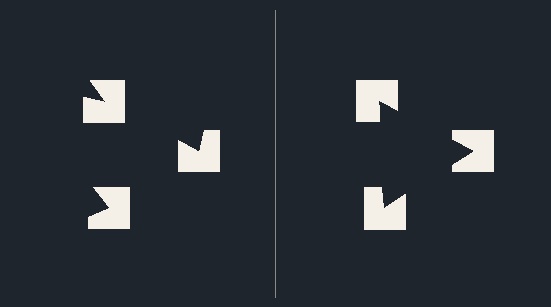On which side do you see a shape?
An illusory triangle appears on the right side. On the left side the wedge cuts are rotated, so no coherent shape forms.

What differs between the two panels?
The notched squares are positioned identically on both sides; only the wedge orientations differ. On the right they align to a triangle; on the left they are misaligned.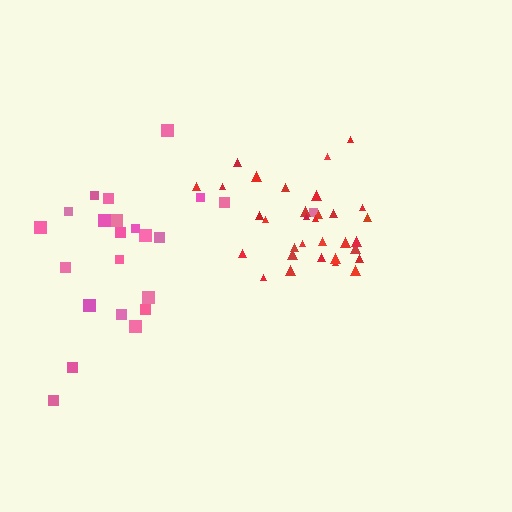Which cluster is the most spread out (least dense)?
Pink.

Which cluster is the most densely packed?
Red.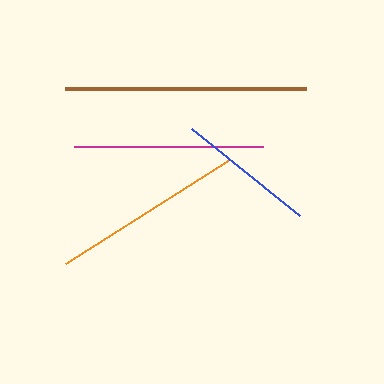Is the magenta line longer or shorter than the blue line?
The magenta line is longer than the blue line.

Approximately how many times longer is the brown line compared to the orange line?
The brown line is approximately 1.2 times the length of the orange line.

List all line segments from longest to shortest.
From longest to shortest: brown, orange, magenta, blue.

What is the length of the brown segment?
The brown segment is approximately 241 pixels long.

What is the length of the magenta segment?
The magenta segment is approximately 188 pixels long.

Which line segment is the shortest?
The blue line is the shortest at approximately 139 pixels.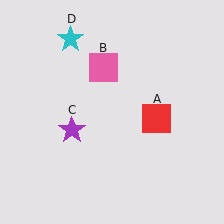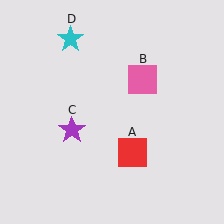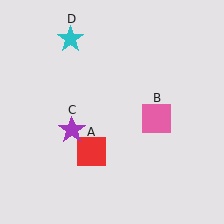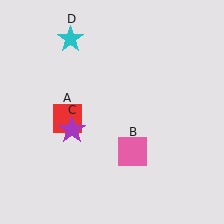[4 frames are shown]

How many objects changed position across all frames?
2 objects changed position: red square (object A), pink square (object B).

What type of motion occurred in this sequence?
The red square (object A), pink square (object B) rotated clockwise around the center of the scene.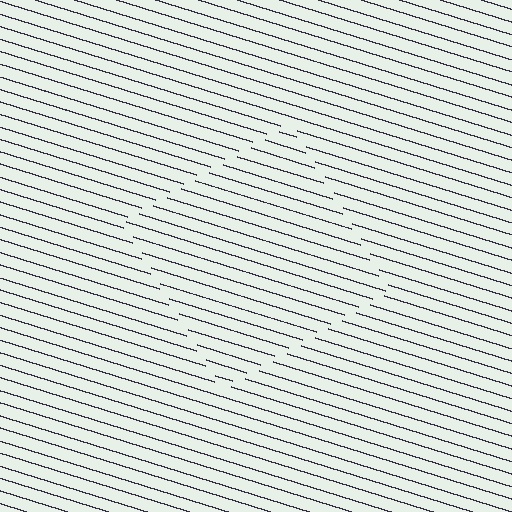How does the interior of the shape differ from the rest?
The interior of the shape contains the same grating, shifted by half a period — the contour is defined by the phase discontinuity where line-ends from the inner and outer gratings abut.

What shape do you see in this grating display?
An illusory square. The interior of the shape contains the same grating, shifted by half a period — the contour is defined by the phase discontinuity where line-ends from the inner and outer gratings abut.